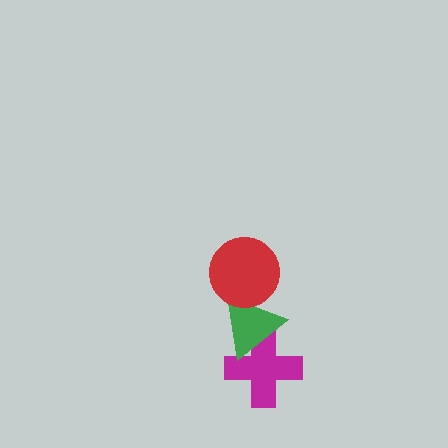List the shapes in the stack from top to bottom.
From top to bottom: the red circle, the green triangle, the magenta cross.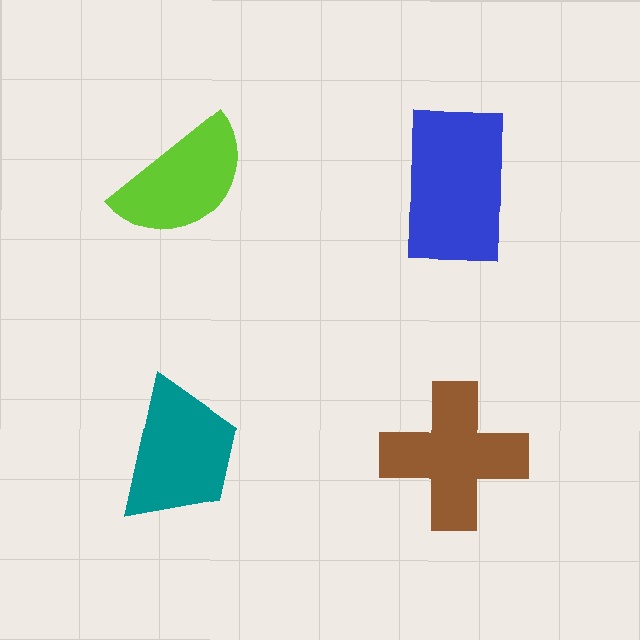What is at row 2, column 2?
A brown cross.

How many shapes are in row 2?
2 shapes.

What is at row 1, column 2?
A blue rectangle.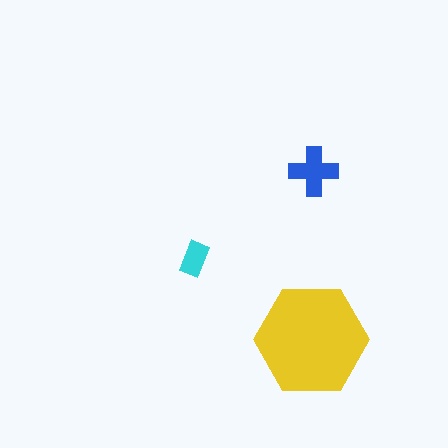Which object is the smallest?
The cyan rectangle.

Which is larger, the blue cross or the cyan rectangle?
The blue cross.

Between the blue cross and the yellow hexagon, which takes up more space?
The yellow hexagon.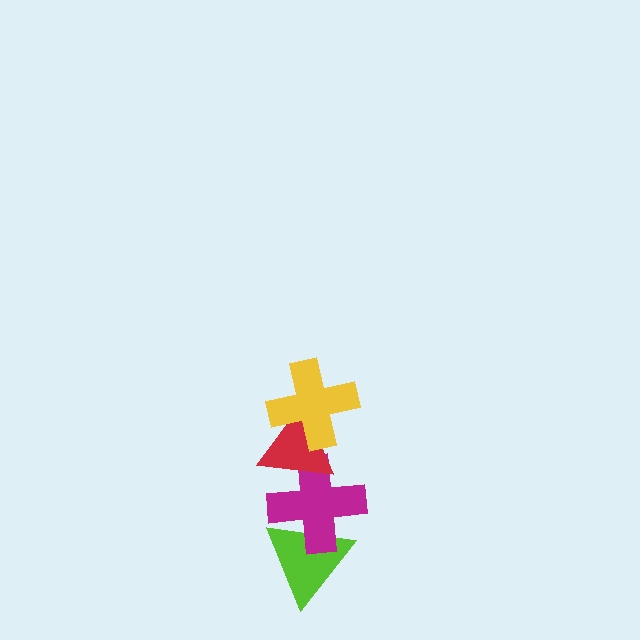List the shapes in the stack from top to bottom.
From top to bottom: the yellow cross, the red triangle, the magenta cross, the lime triangle.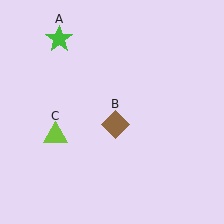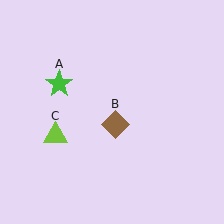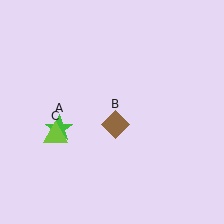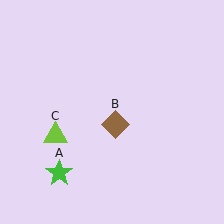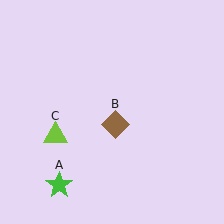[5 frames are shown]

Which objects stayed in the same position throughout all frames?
Brown diamond (object B) and lime triangle (object C) remained stationary.